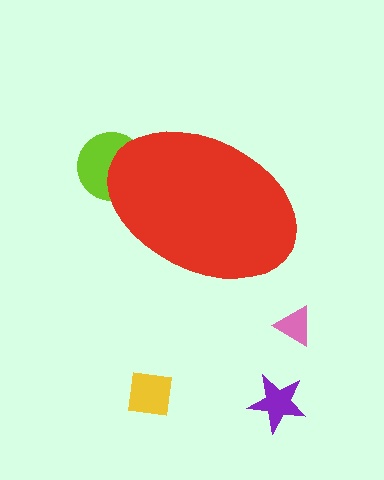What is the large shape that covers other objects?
A red ellipse.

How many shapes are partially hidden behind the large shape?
1 shape is partially hidden.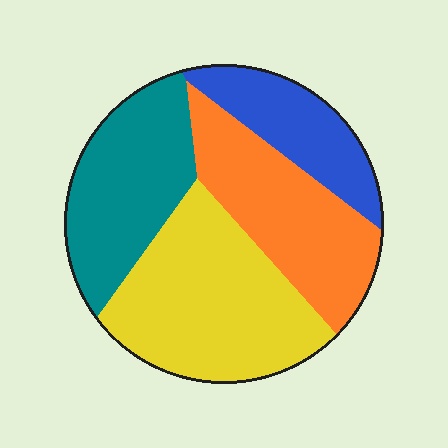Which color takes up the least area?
Blue, at roughly 15%.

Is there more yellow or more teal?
Yellow.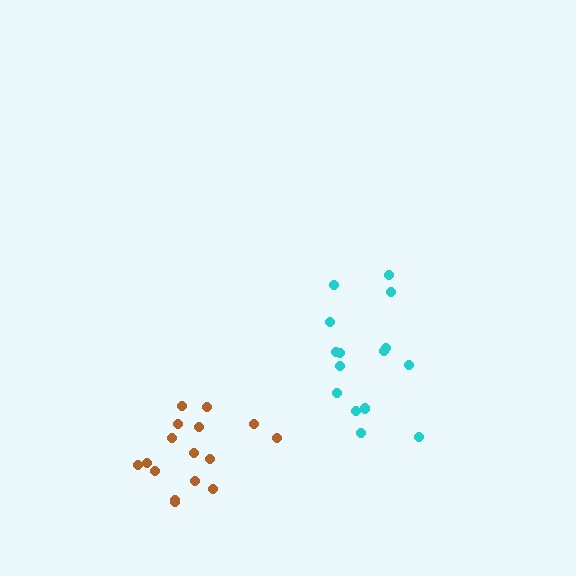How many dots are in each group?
Group 1: 16 dots, Group 2: 15 dots (31 total).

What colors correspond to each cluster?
The clusters are colored: brown, cyan.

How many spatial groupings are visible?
There are 2 spatial groupings.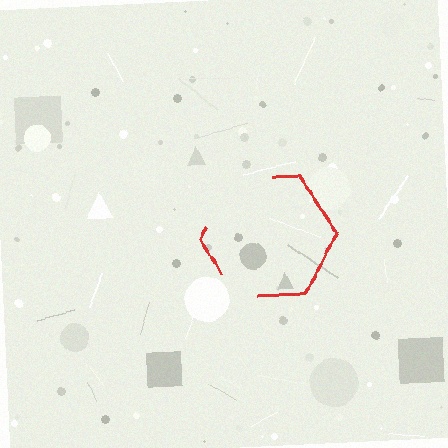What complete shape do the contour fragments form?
The contour fragments form a hexagon.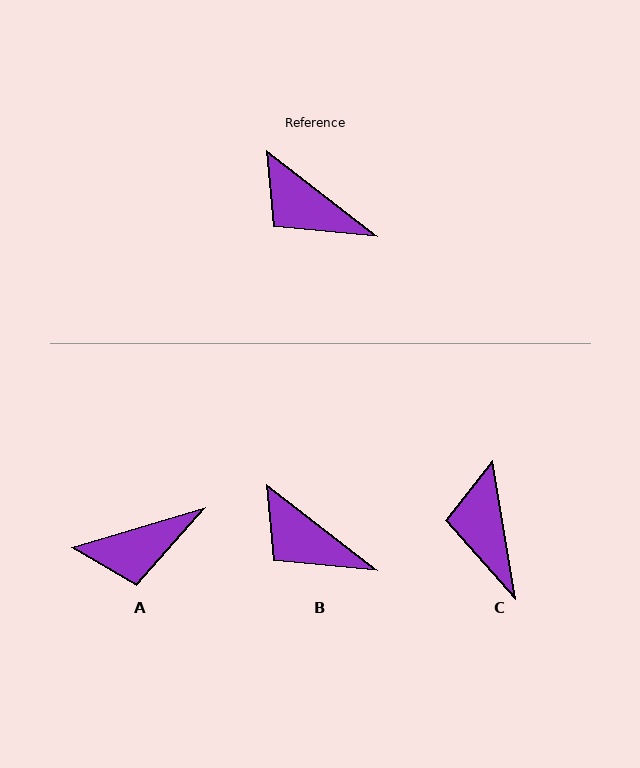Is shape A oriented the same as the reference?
No, it is off by about 54 degrees.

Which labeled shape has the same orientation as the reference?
B.